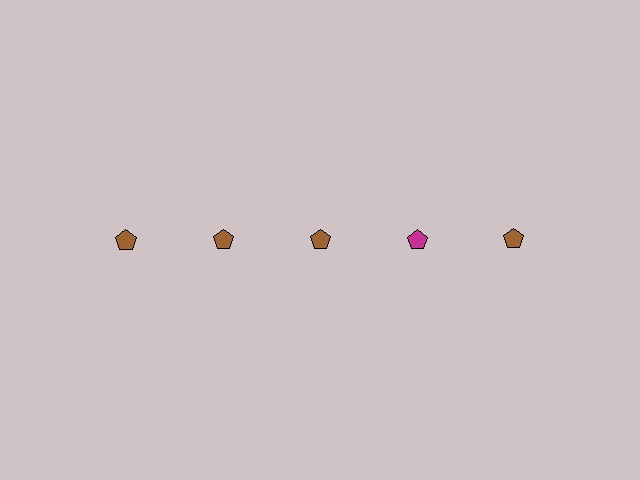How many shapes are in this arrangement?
There are 5 shapes arranged in a grid pattern.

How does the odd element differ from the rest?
It has a different color: magenta instead of brown.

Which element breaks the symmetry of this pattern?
The magenta pentagon in the top row, second from right column breaks the symmetry. All other shapes are brown pentagons.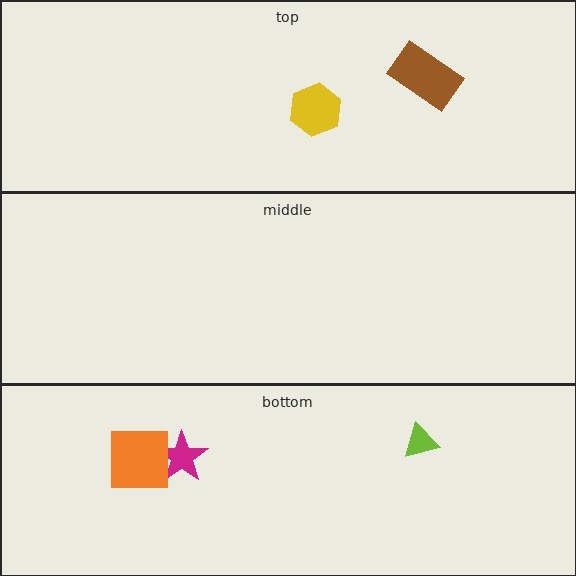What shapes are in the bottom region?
The magenta star, the orange square, the lime triangle.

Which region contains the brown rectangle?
The top region.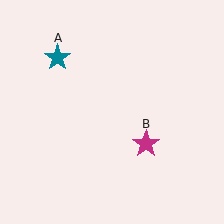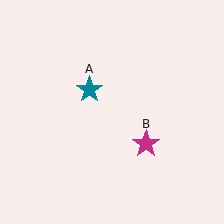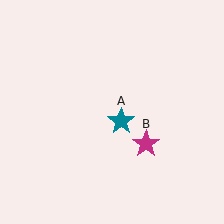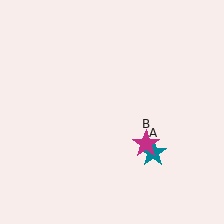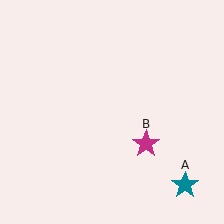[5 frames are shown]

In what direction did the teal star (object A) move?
The teal star (object A) moved down and to the right.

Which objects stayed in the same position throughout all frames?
Magenta star (object B) remained stationary.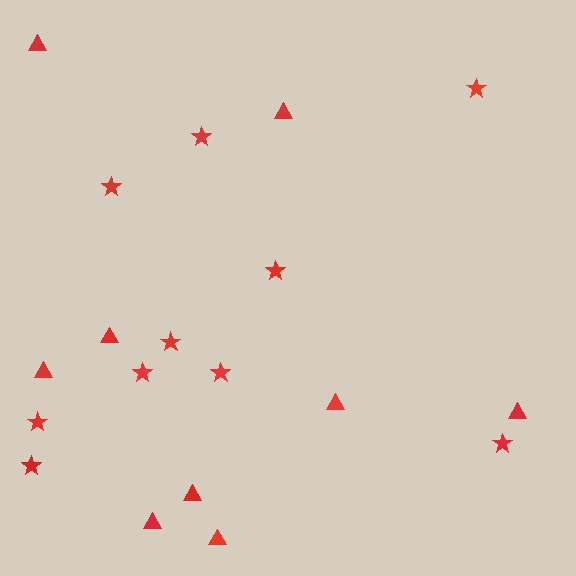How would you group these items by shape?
There are 2 groups: one group of stars (10) and one group of triangles (9).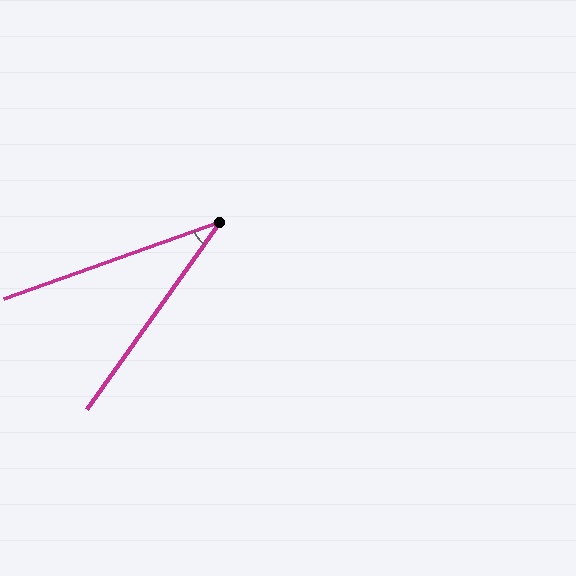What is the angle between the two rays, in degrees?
Approximately 35 degrees.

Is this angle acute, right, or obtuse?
It is acute.